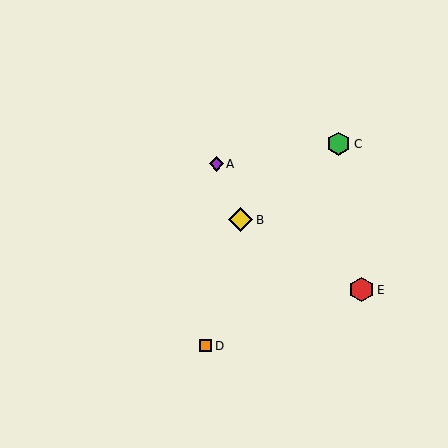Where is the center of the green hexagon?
The center of the green hexagon is at (339, 144).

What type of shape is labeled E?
Shape E is a red hexagon.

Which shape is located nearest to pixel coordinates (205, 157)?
The purple diamond (labeled A) at (216, 164) is nearest to that location.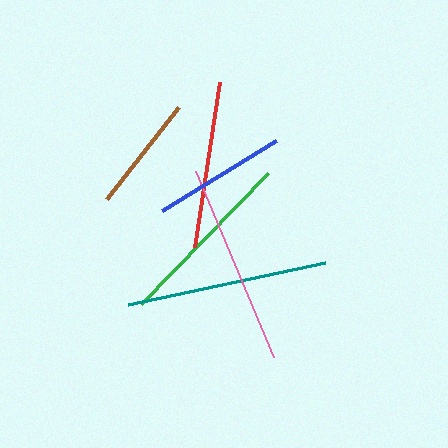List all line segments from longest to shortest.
From longest to shortest: teal, pink, green, red, blue, brown.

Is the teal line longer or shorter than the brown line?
The teal line is longer than the brown line.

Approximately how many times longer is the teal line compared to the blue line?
The teal line is approximately 1.5 times the length of the blue line.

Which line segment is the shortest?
The brown line is the shortest at approximately 117 pixels.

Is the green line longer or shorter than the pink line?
The pink line is longer than the green line.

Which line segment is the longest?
The teal line is the longest at approximately 202 pixels.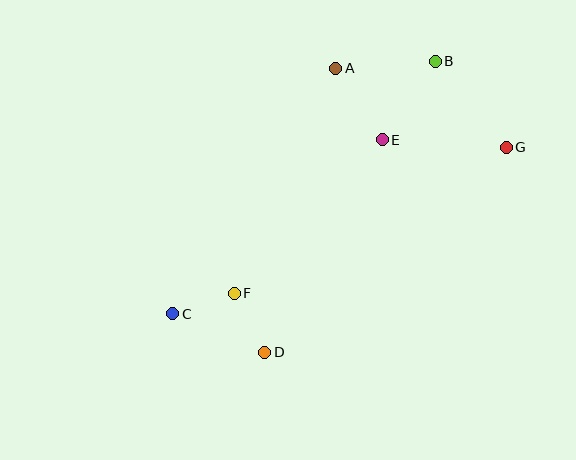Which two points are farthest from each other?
Points C and G are farthest from each other.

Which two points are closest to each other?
Points C and F are closest to each other.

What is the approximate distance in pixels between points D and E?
The distance between D and E is approximately 243 pixels.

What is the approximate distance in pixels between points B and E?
The distance between B and E is approximately 95 pixels.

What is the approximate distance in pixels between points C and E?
The distance between C and E is approximately 272 pixels.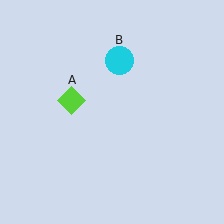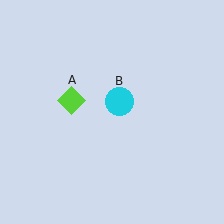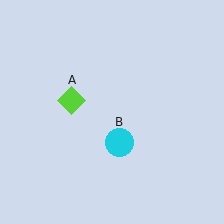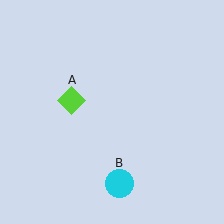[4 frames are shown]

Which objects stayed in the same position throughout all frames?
Lime diamond (object A) remained stationary.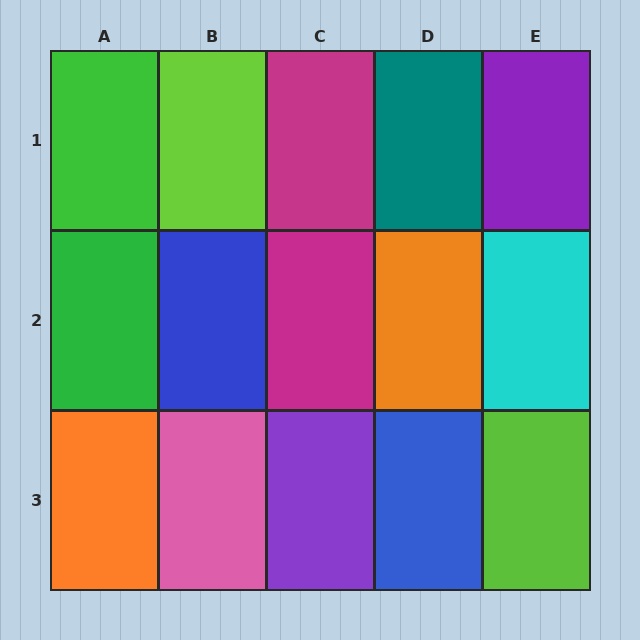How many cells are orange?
2 cells are orange.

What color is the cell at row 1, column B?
Lime.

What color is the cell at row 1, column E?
Purple.